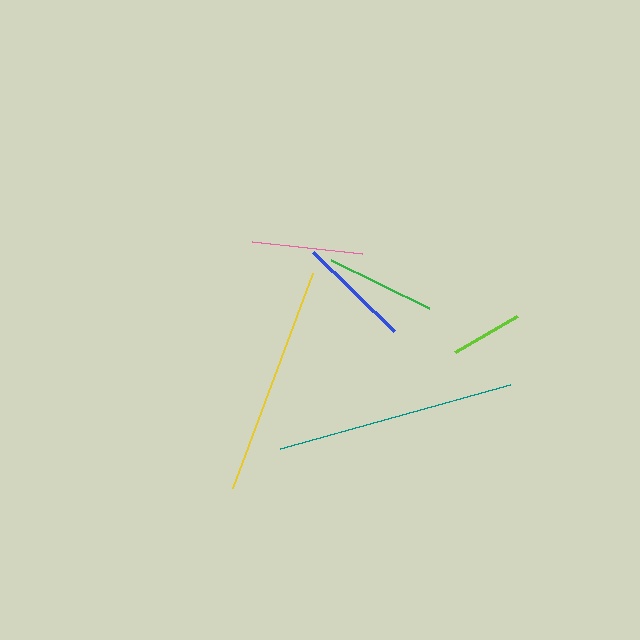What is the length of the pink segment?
The pink segment is approximately 110 pixels long.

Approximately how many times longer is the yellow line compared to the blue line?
The yellow line is approximately 2.0 times the length of the blue line.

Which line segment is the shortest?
The lime line is the shortest at approximately 71 pixels.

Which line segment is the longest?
The teal line is the longest at approximately 238 pixels.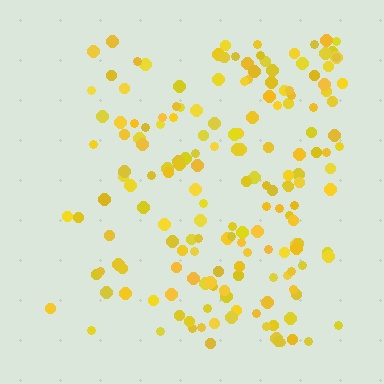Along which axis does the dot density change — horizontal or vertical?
Horizontal.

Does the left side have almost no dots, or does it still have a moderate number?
Still a moderate number, just noticeably fewer than the right.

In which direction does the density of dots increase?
From left to right, with the right side densest.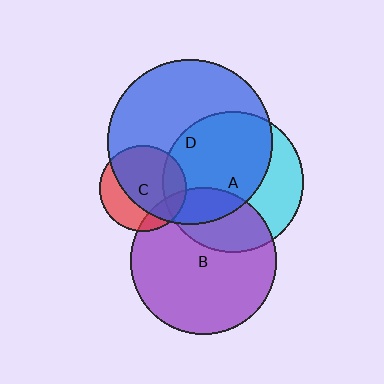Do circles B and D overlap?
Yes.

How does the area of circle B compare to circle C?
Approximately 2.9 times.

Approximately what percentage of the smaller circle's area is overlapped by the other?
Approximately 15%.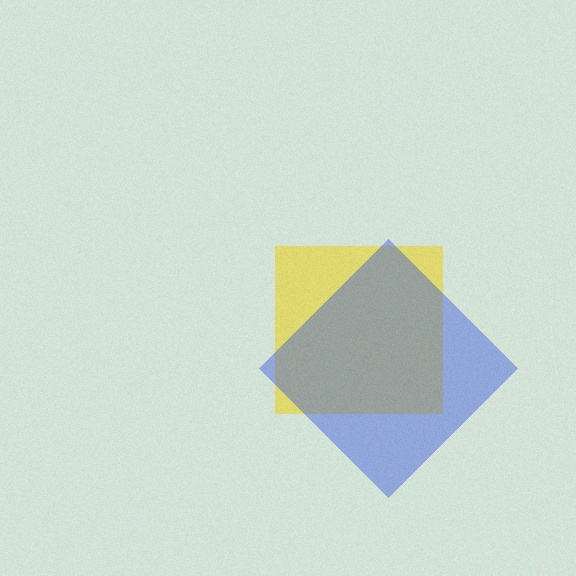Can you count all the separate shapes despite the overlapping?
Yes, there are 2 separate shapes.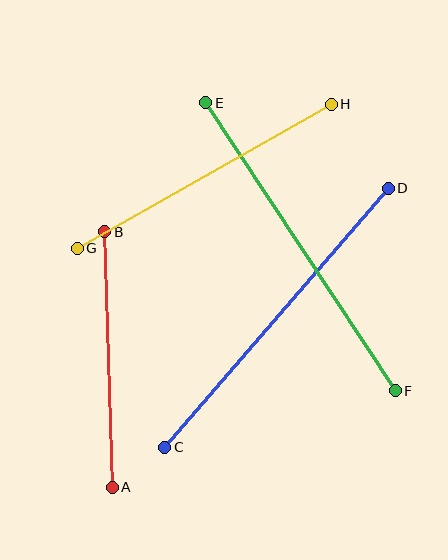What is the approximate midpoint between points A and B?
The midpoint is at approximately (109, 359) pixels.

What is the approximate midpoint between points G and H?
The midpoint is at approximately (204, 176) pixels.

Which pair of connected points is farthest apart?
Points E and F are farthest apart.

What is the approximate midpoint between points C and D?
The midpoint is at approximately (276, 318) pixels.